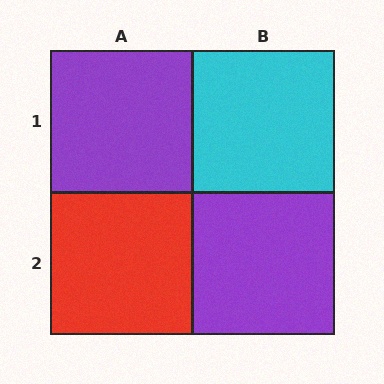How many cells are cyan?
1 cell is cyan.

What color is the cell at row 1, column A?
Purple.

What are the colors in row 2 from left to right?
Red, purple.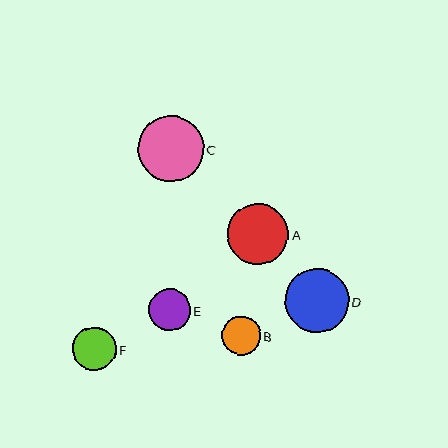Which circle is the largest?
Circle C is the largest with a size of approximately 66 pixels.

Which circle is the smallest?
Circle B is the smallest with a size of approximately 39 pixels.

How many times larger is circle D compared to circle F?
Circle D is approximately 1.5 times the size of circle F.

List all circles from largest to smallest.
From largest to smallest: C, D, A, F, E, B.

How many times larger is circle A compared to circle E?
Circle A is approximately 1.5 times the size of circle E.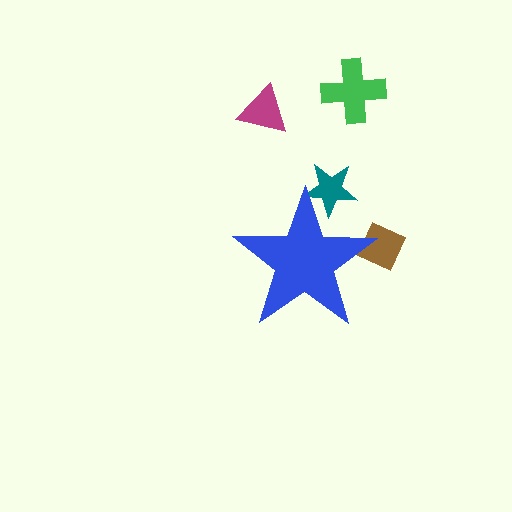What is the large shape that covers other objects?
A blue star.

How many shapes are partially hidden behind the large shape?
2 shapes are partially hidden.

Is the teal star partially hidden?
Yes, the teal star is partially hidden behind the blue star.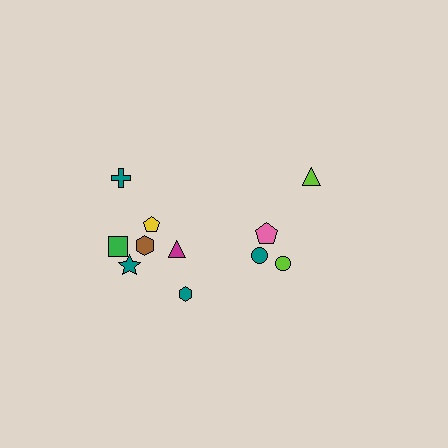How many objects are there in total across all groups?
There are 11 objects.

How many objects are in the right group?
There are 4 objects.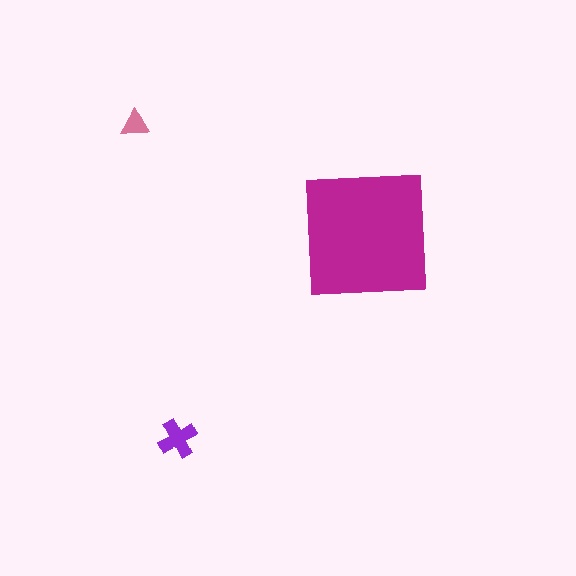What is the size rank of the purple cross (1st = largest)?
2nd.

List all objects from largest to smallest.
The magenta square, the purple cross, the pink triangle.